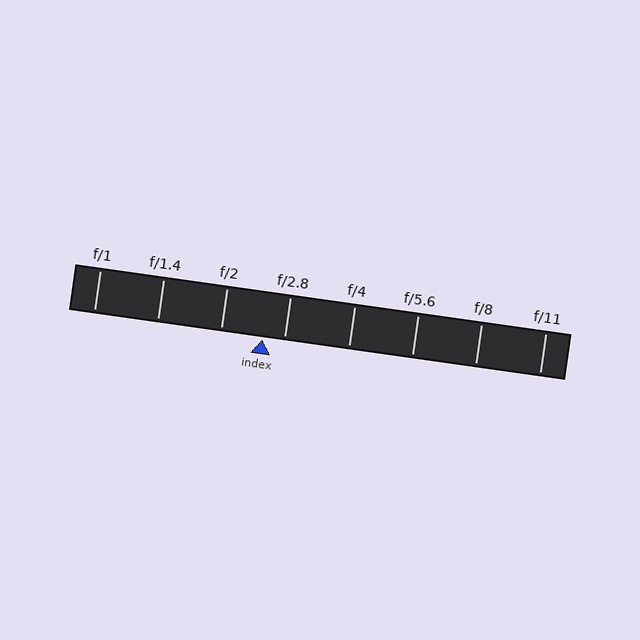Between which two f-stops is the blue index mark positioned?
The index mark is between f/2 and f/2.8.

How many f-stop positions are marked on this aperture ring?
There are 8 f-stop positions marked.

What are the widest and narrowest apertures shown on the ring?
The widest aperture shown is f/1 and the narrowest is f/11.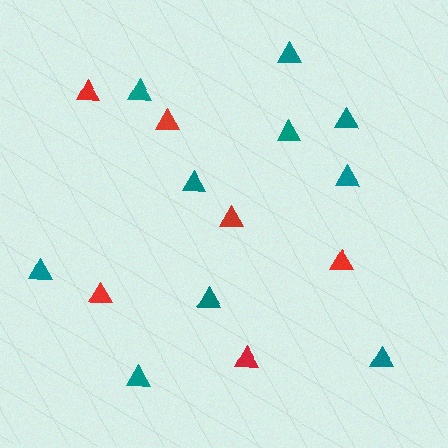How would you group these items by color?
There are 2 groups: one group of red triangles (6) and one group of teal triangles (10).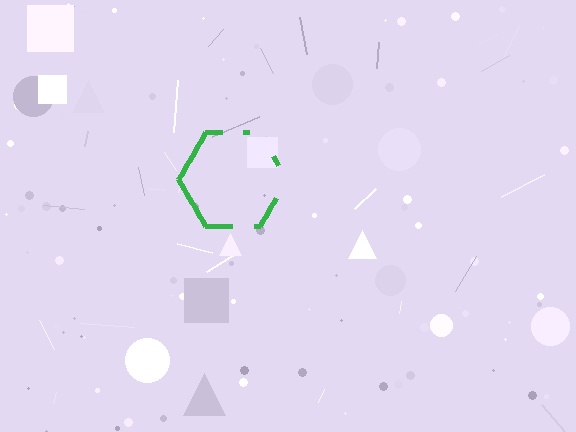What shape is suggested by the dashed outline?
The dashed outline suggests a hexagon.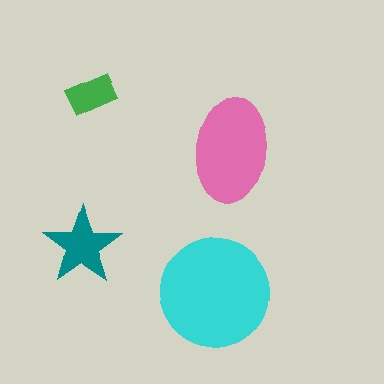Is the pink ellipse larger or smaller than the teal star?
Larger.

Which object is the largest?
The cyan circle.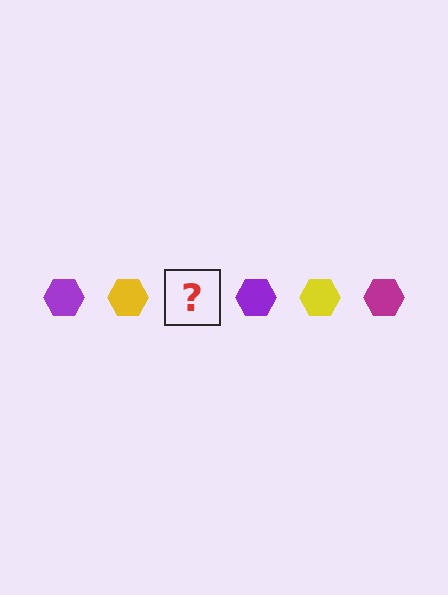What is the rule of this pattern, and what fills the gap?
The rule is that the pattern cycles through purple, yellow, magenta hexagons. The gap should be filled with a magenta hexagon.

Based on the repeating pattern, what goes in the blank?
The blank should be a magenta hexagon.